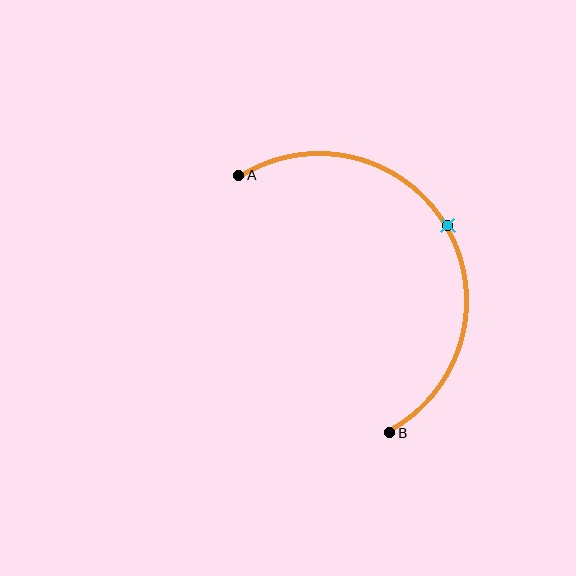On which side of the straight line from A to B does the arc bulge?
The arc bulges to the right of the straight line connecting A and B.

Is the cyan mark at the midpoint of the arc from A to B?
Yes. The cyan mark lies on the arc at equal arc-length from both A and B — it is the arc midpoint.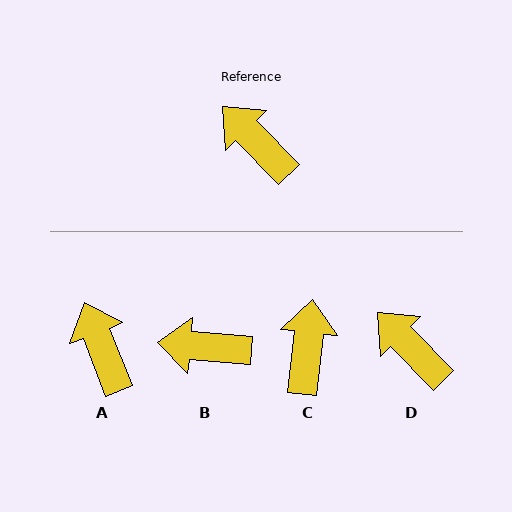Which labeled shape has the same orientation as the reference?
D.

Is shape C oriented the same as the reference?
No, it is off by about 51 degrees.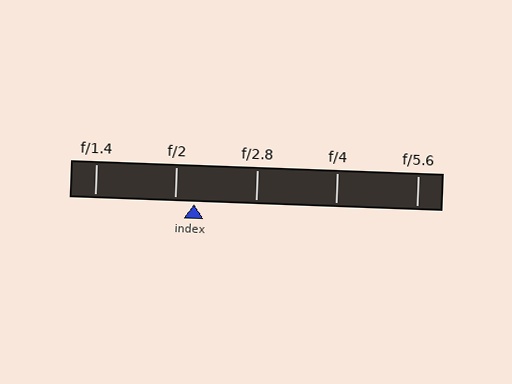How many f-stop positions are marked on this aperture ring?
There are 5 f-stop positions marked.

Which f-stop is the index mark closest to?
The index mark is closest to f/2.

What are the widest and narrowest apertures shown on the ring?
The widest aperture shown is f/1.4 and the narrowest is f/5.6.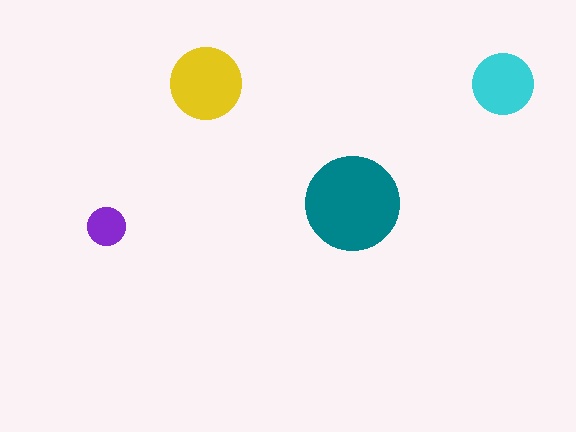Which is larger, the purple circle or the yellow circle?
The yellow one.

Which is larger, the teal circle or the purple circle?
The teal one.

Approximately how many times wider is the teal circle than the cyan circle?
About 1.5 times wider.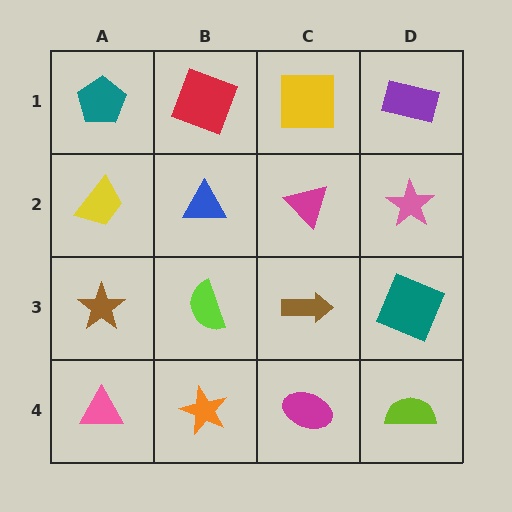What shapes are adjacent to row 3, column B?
A blue triangle (row 2, column B), an orange star (row 4, column B), a brown star (row 3, column A), a brown arrow (row 3, column C).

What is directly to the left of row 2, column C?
A blue triangle.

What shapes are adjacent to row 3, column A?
A yellow trapezoid (row 2, column A), a pink triangle (row 4, column A), a lime semicircle (row 3, column B).